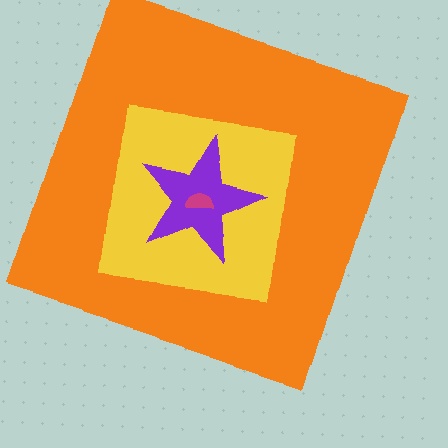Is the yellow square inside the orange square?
Yes.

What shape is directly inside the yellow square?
The purple star.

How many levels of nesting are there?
4.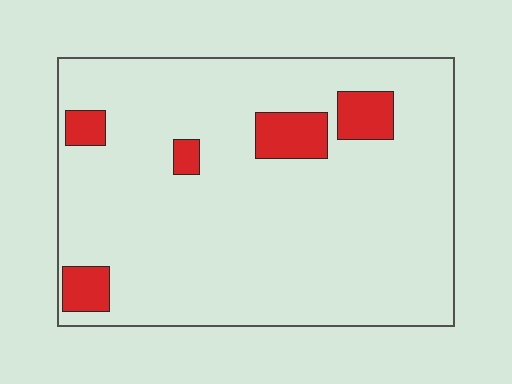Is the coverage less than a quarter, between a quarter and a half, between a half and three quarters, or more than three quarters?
Less than a quarter.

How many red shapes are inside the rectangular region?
5.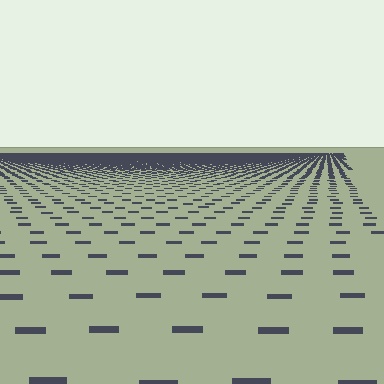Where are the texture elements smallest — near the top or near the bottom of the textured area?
Near the top.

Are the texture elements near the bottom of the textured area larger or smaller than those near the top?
Larger. Near the bottom, elements are closer to the viewer and appear at a bigger on-screen size.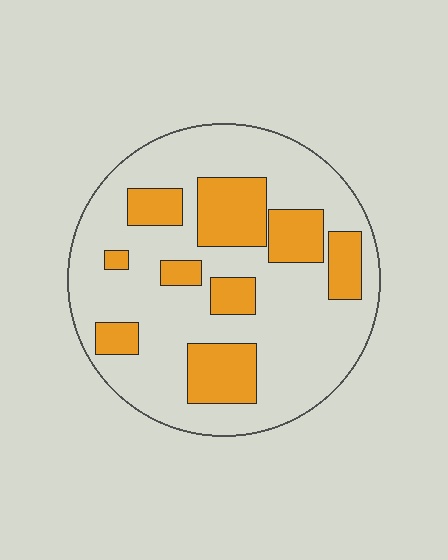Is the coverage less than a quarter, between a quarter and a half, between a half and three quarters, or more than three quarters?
Between a quarter and a half.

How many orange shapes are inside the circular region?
9.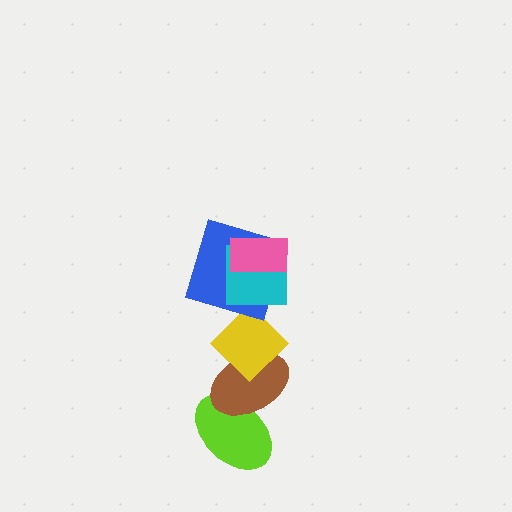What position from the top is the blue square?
The blue square is 3rd from the top.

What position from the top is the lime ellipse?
The lime ellipse is 6th from the top.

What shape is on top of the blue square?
The cyan square is on top of the blue square.